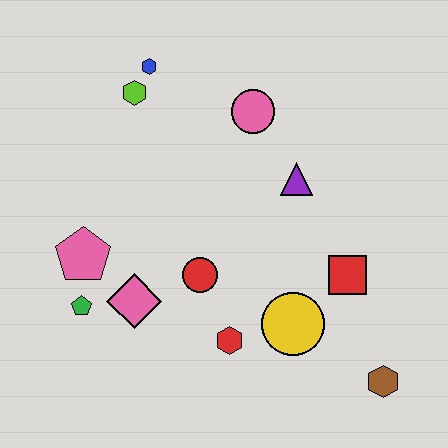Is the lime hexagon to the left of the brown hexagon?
Yes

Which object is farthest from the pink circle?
The brown hexagon is farthest from the pink circle.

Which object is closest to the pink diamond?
The green pentagon is closest to the pink diamond.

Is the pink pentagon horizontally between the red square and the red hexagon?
No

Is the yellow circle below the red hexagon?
No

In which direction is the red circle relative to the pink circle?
The red circle is below the pink circle.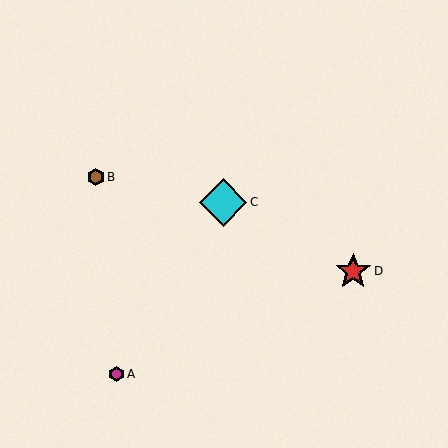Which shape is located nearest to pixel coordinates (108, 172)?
The brown hexagon (labeled B) at (96, 177) is nearest to that location.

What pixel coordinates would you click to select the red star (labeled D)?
Click at (353, 271) to select the red star D.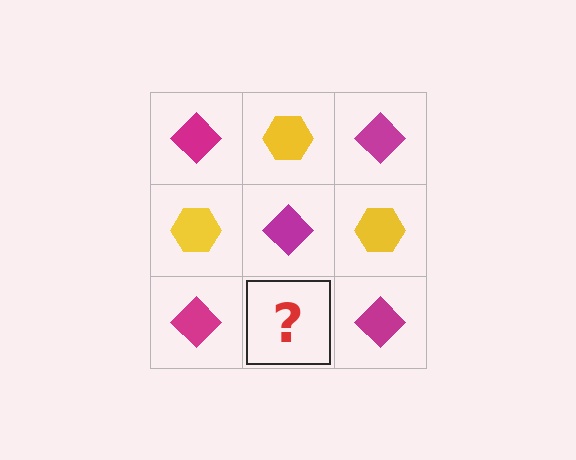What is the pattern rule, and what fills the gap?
The rule is that it alternates magenta diamond and yellow hexagon in a checkerboard pattern. The gap should be filled with a yellow hexagon.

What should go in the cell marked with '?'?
The missing cell should contain a yellow hexagon.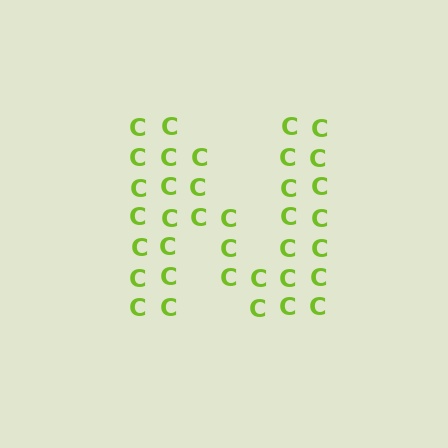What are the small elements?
The small elements are letter C's.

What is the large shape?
The large shape is the letter N.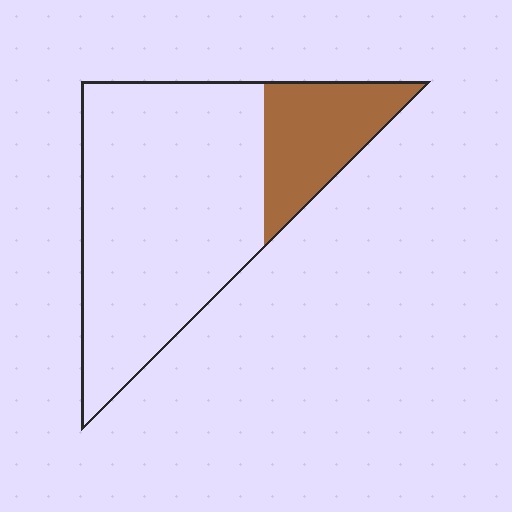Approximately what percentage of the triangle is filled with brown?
Approximately 25%.